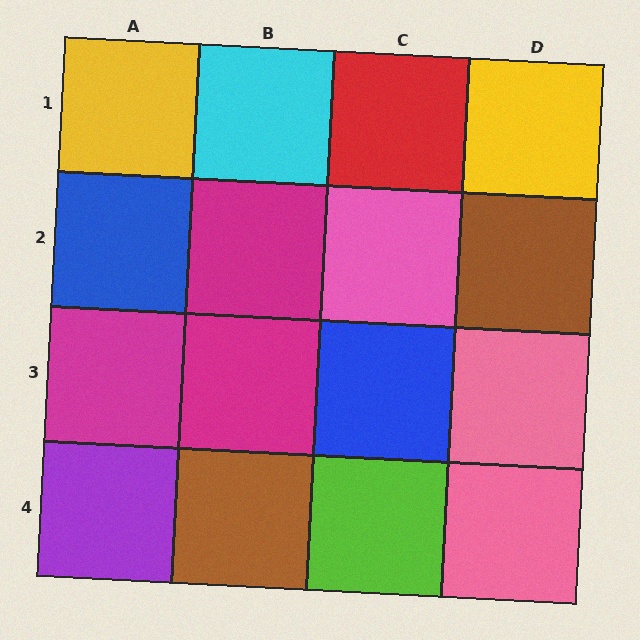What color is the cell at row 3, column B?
Magenta.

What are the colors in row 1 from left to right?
Yellow, cyan, red, yellow.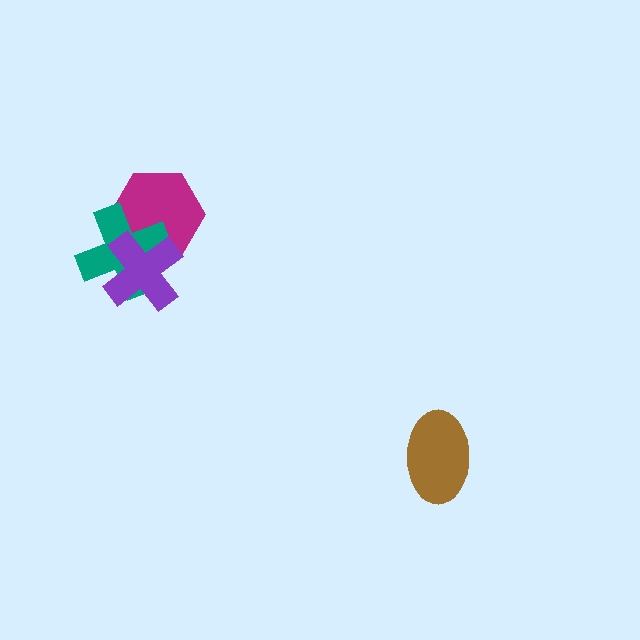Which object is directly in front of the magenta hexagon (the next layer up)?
The teal cross is directly in front of the magenta hexagon.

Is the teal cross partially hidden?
Yes, it is partially covered by another shape.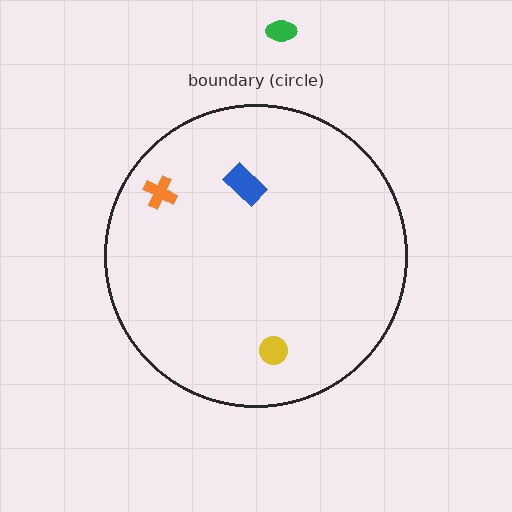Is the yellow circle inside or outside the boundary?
Inside.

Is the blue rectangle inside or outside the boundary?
Inside.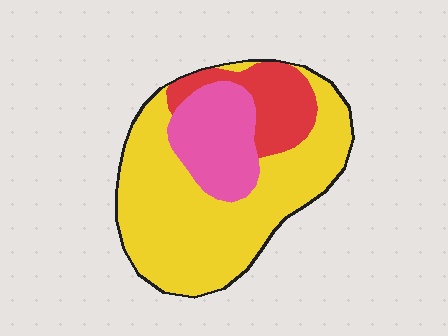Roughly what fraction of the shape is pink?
Pink takes up between a sixth and a third of the shape.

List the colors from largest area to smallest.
From largest to smallest: yellow, pink, red.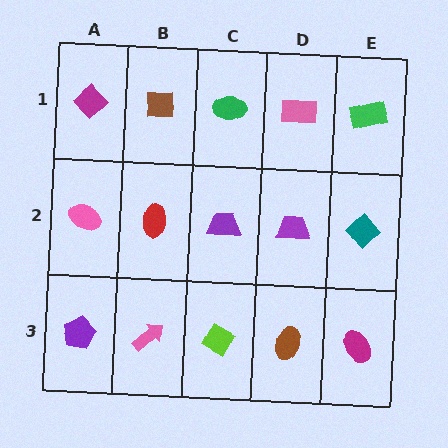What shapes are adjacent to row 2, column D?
A pink rectangle (row 1, column D), a brown ellipse (row 3, column D), a purple trapezoid (row 2, column C), a teal diamond (row 2, column E).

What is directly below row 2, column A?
A purple pentagon.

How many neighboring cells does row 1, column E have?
2.